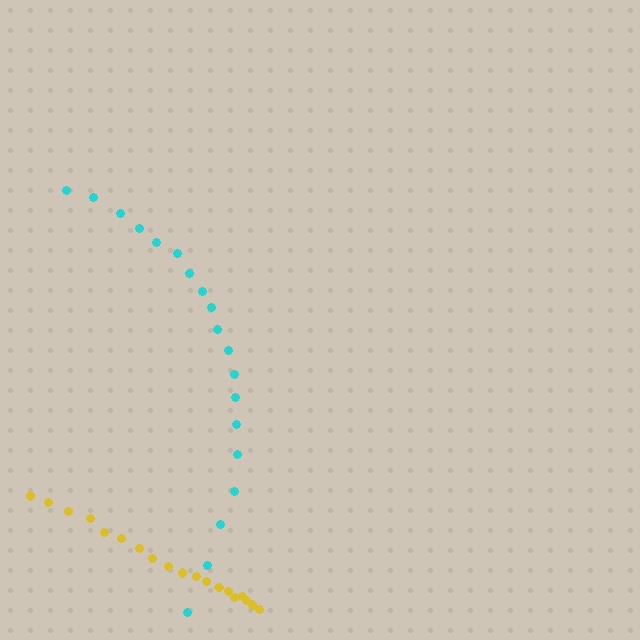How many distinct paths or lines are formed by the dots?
There are 2 distinct paths.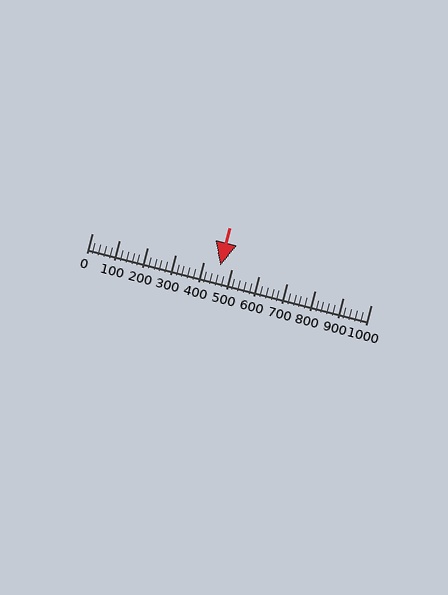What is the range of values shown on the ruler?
The ruler shows values from 0 to 1000.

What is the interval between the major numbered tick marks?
The major tick marks are spaced 100 units apart.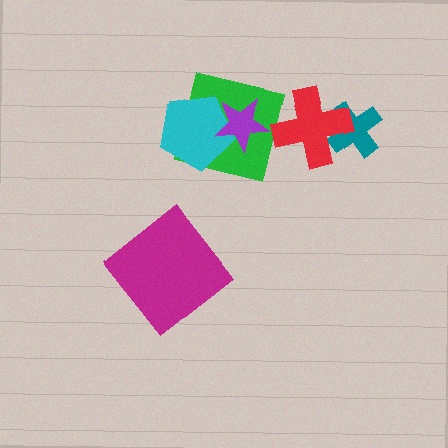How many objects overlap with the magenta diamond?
0 objects overlap with the magenta diamond.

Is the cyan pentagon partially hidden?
Yes, it is partially covered by another shape.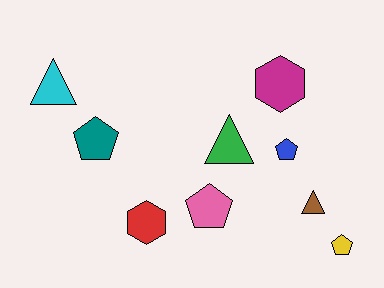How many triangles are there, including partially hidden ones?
There are 3 triangles.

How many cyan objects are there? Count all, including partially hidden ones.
There is 1 cyan object.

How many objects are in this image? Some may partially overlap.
There are 9 objects.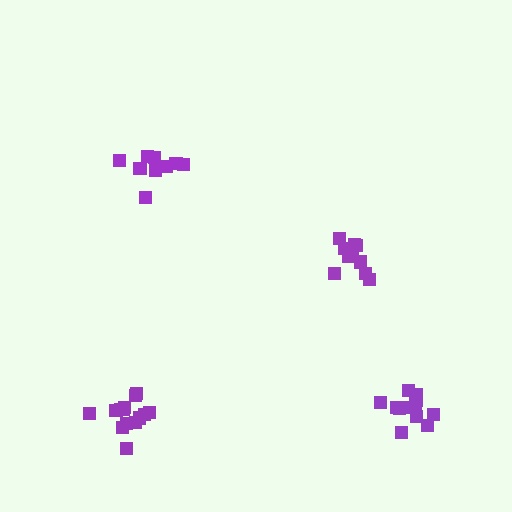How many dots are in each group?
Group 1: 14 dots, Group 2: 9 dots, Group 3: 12 dots, Group 4: 12 dots (47 total).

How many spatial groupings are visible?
There are 4 spatial groupings.